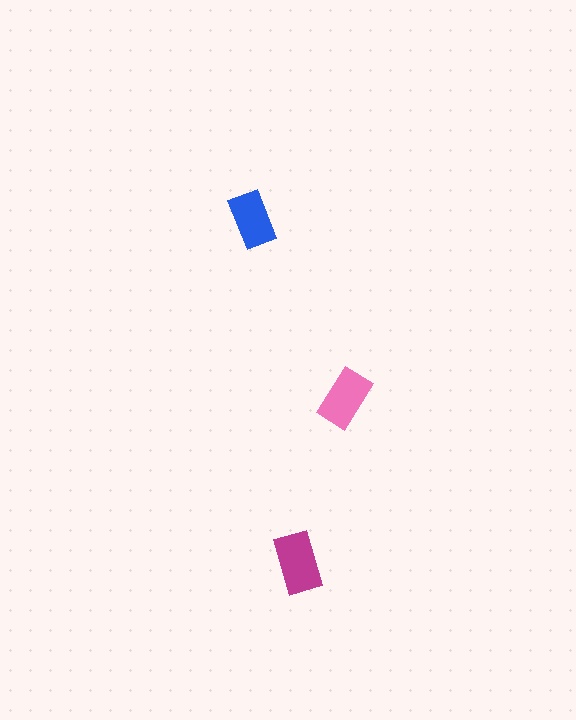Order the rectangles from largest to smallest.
the magenta one, the pink one, the blue one.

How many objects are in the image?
There are 3 objects in the image.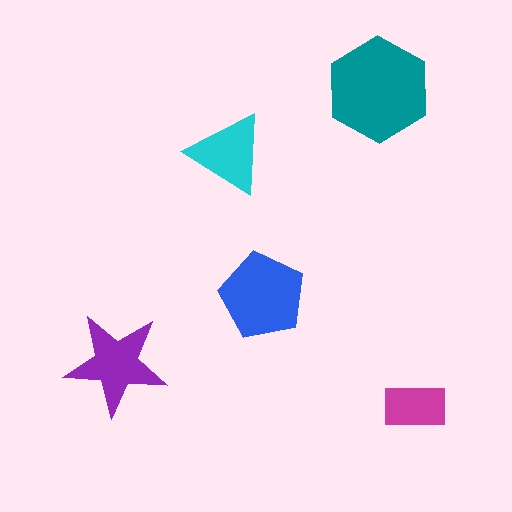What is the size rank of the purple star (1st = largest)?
3rd.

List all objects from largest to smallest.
The teal hexagon, the blue pentagon, the purple star, the cyan triangle, the magenta rectangle.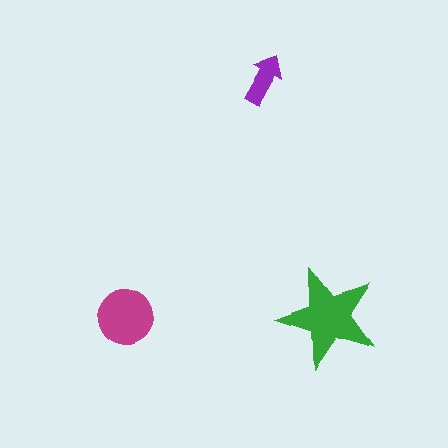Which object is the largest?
The green star.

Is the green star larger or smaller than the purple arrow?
Larger.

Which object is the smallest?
The purple arrow.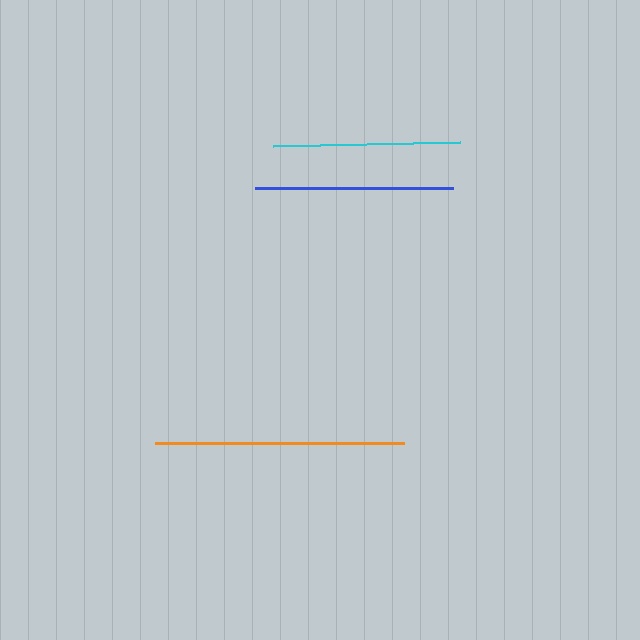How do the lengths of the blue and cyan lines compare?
The blue and cyan lines are approximately the same length.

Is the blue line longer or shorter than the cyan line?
The blue line is longer than the cyan line.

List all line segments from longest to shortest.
From longest to shortest: orange, blue, cyan.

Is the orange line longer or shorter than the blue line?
The orange line is longer than the blue line.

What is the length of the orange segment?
The orange segment is approximately 249 pixels long.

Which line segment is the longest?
The orange line is the longest at approximately 249 pixels.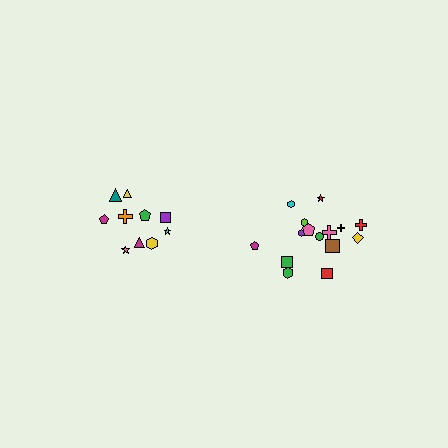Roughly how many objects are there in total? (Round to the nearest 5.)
Roughly 25 objects in total.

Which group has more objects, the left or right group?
The right group.